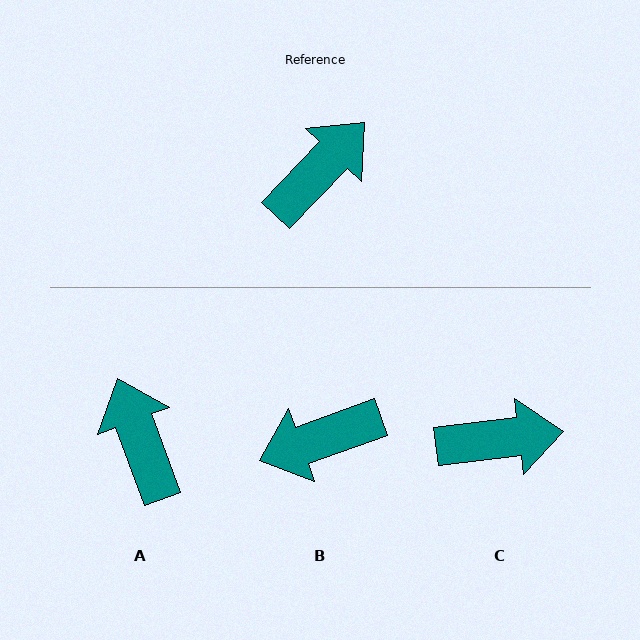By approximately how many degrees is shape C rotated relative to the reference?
Approximately 39 degrees clockwise.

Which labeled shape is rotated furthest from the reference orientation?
B, about 153 degrees away.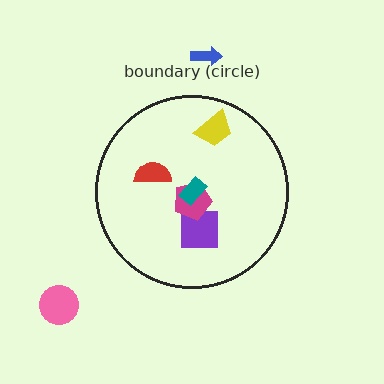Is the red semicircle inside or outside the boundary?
Inside.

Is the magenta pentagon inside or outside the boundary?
Inside.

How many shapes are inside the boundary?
5 inside, 2 outside.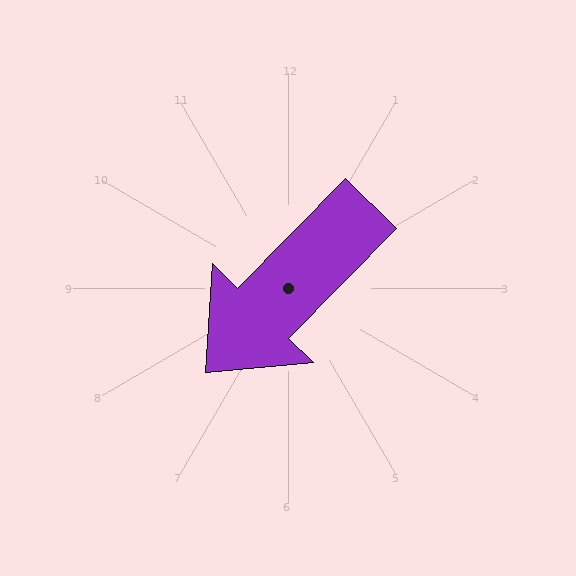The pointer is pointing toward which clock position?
Roughly 7 o'clock.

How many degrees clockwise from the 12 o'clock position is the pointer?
Approximately 224 degrees.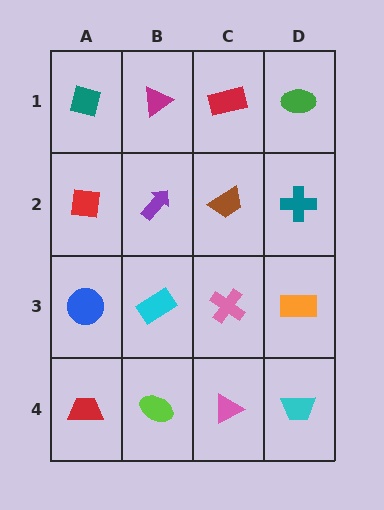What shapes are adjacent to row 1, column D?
A teal cross (row 2, column D), a red rectangle (row 1, column C).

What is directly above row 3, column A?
A red square.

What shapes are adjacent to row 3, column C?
A brown trapezoid (row 2, column C), a pink triangle (row 4, column C), a cyan rectangle (row 3, column B), an orange rectangle (row 3, column D).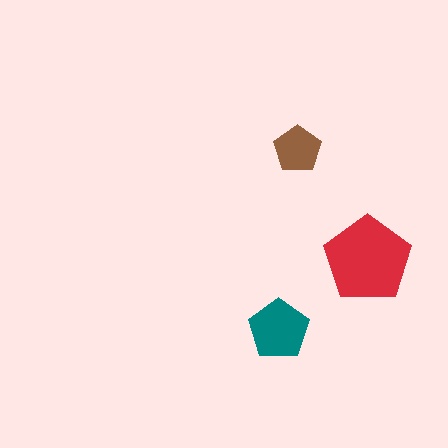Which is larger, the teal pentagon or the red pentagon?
The red one.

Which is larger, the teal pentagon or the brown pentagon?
The teal one.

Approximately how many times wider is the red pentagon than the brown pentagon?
About 2 times wider.